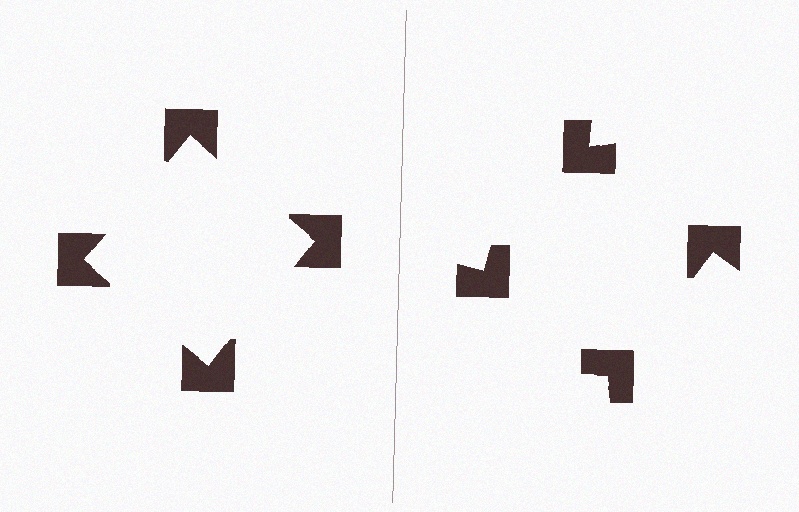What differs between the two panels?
The notched squares are positioned identically on both sides; only the wedge orientations differ. On the left they align to a square; on the right they are misaligned.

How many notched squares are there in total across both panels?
8 — 4 on each side.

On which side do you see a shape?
An illusory square appears on the left side. On the right side the wedge cuts are rotated, so no coherent shape forms.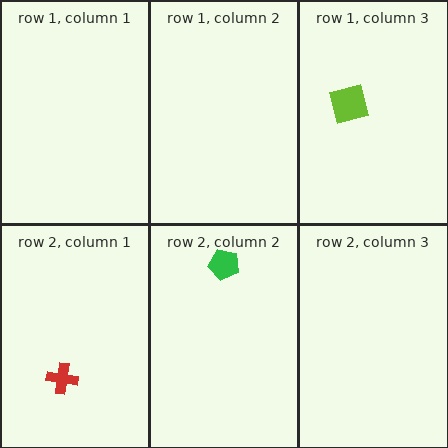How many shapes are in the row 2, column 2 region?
1.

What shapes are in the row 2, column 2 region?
The green pentagon.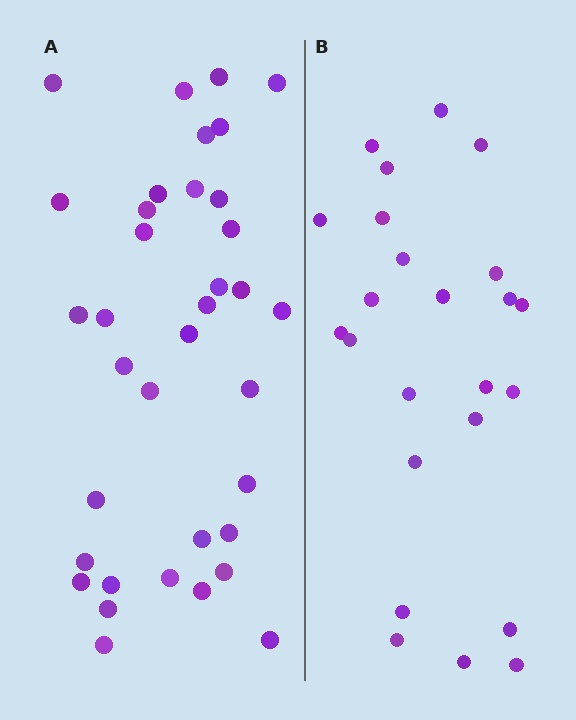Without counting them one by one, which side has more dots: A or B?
Region A (the left region) has more dots.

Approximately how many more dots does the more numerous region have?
Region A has roughly 12 or so more dots than region B.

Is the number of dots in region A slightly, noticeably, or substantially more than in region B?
Region A has substantially more. The ratio is roughly 1.5 to 1.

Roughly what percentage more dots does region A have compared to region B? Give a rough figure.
About 50% more.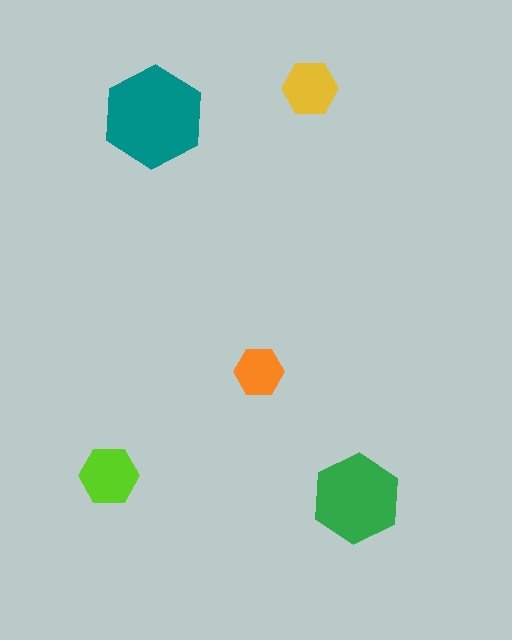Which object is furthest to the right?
The green hexagon is rightmost.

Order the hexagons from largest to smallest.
the teal one, the green one, the lime one, the yellow one, the orange one.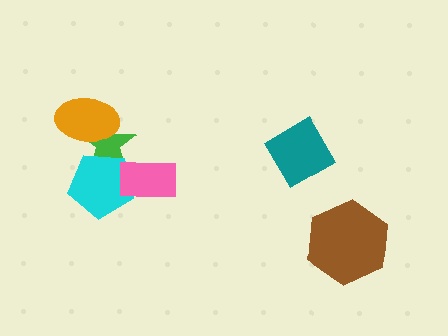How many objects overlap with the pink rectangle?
1 object overlaps with the pink rectangle.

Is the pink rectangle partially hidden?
No, no other shape covers it.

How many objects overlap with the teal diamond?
0 objects overlap with the teal diamond.